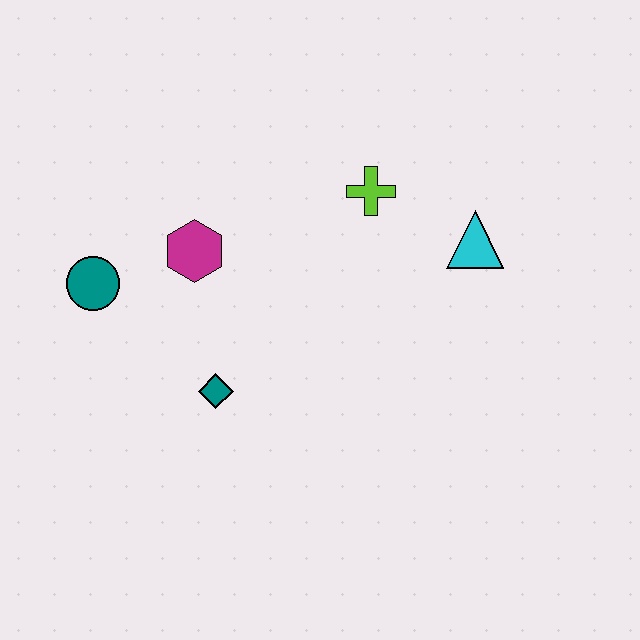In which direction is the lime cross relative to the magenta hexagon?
The lime cross is to the right of the magenta hexagon.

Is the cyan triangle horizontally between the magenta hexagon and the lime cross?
No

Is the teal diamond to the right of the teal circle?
Yes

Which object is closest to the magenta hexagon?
The teal circle is closest to the magenta hexagon.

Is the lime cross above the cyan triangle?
Yes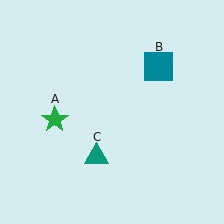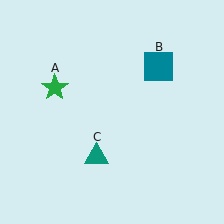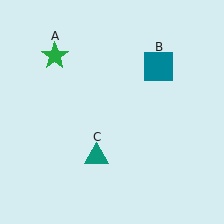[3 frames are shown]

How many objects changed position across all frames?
1 object changed position: green star (object A).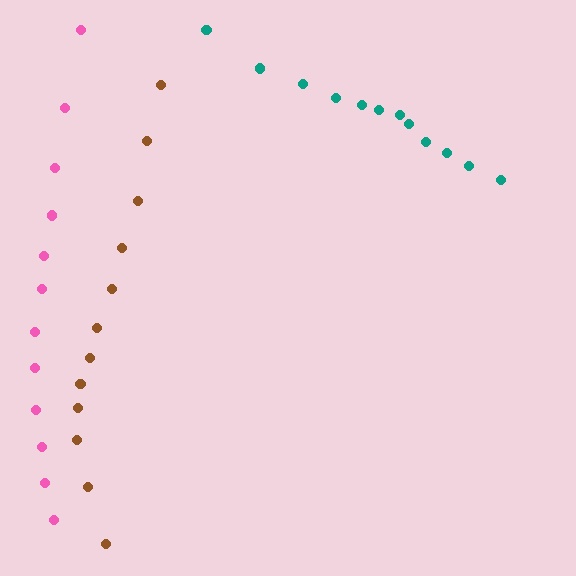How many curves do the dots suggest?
There are 3 distinct paths.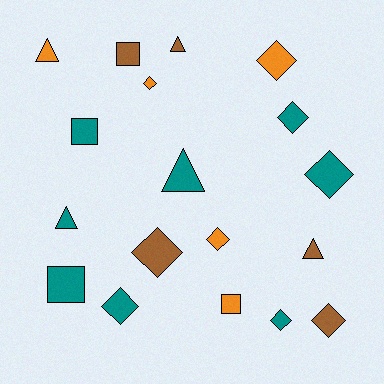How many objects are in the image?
There are 18 objects.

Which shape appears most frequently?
Diamond, with 9 objects.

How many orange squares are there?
There is 1 orange square.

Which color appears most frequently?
Teal, with 8 objects.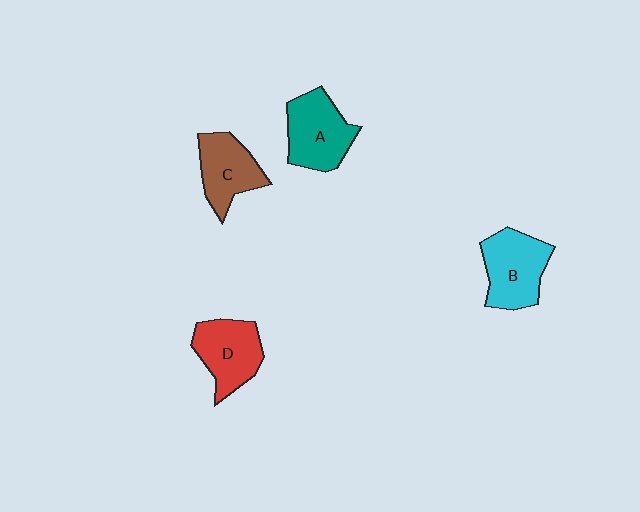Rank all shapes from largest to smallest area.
From largest to smallest: B (cyan), A (teal), D (red), C (brown).